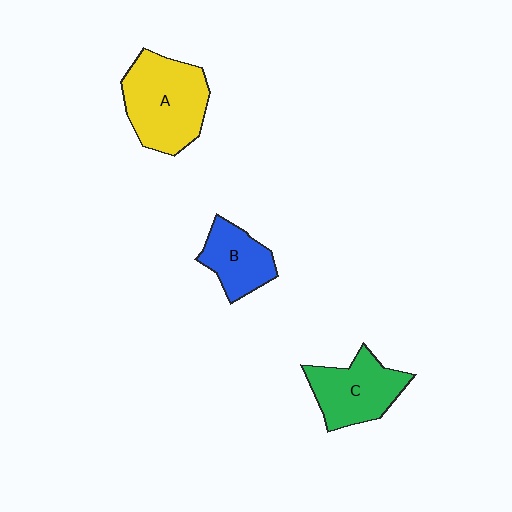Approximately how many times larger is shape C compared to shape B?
Approximately 1.3 times.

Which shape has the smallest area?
Shape B (blue).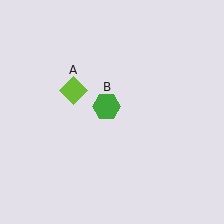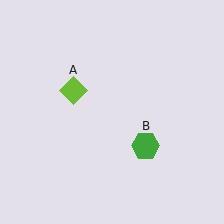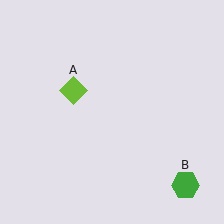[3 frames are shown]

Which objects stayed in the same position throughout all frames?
Lime diamond (object A) remained stationary.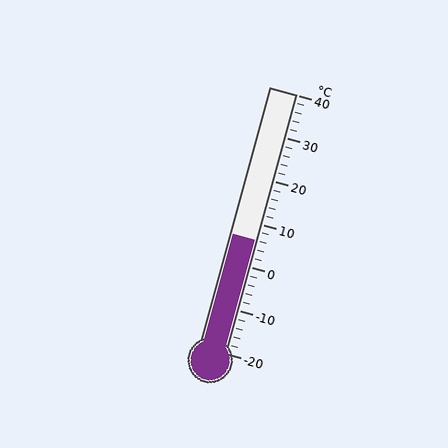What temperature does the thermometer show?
The thermometer shows approximately 6°C.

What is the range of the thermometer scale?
The thermometer scale ranges from -20°C to 40°C.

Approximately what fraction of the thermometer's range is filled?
The thermometer is filled to approximately 45% of its range.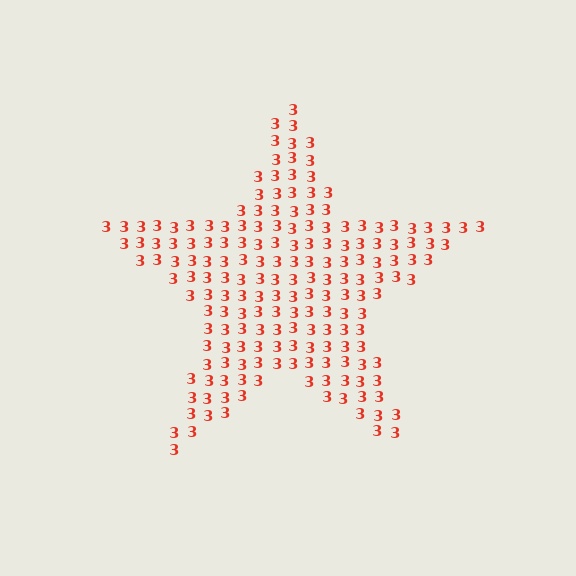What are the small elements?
The small elements are digit 3's.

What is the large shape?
The large shape is a star.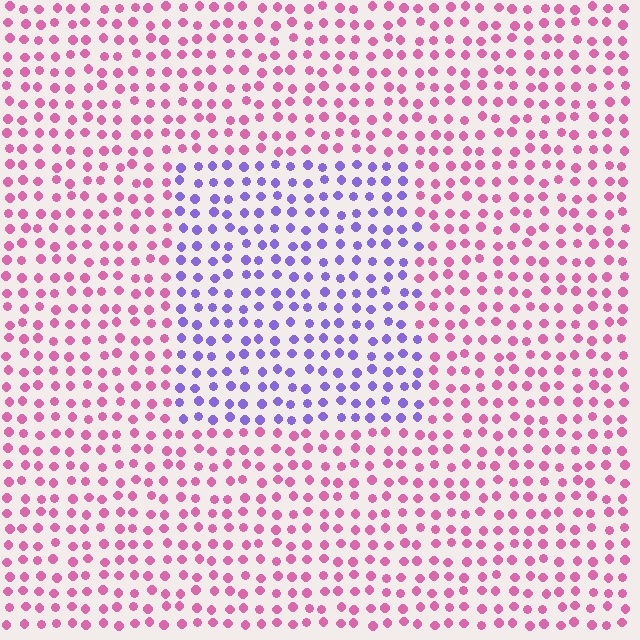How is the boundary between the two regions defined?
The boundary is defined purely by a slight shift in hue (about 67 degrees). Spacing, size, and orientation are identical on both sides.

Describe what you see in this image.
The image is filled with small pink elements in a uniform arrangement. A rectangle-shaped region is visible where the elements are tinted to a slightly different hue, forming a subtle color boundary.